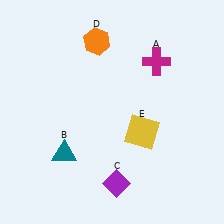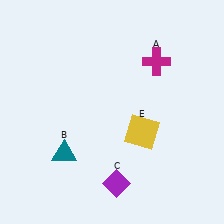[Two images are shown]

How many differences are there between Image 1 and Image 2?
There is 1 difference between the two images.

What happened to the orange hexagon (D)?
The orange hexagon (D) was removed in Image 2. It was in the top-left area of Image 1.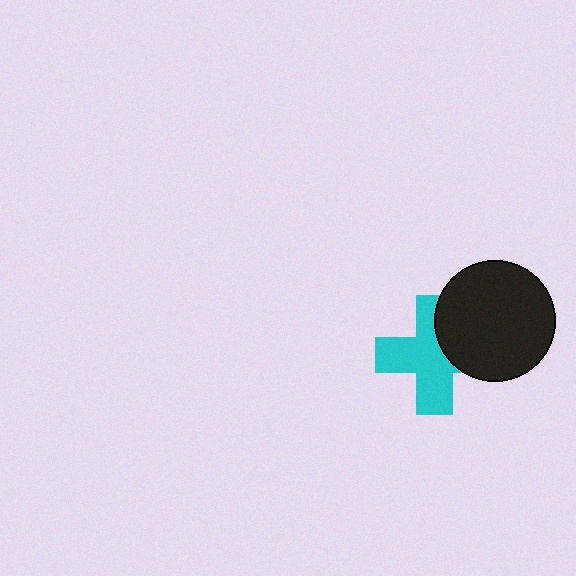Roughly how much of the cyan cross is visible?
Most of it is visible (roughly 67%).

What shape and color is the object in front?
The object in front is a black circle.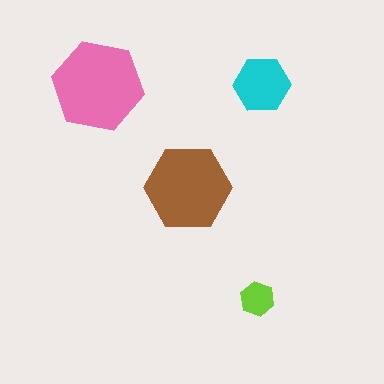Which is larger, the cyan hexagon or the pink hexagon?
The pink one.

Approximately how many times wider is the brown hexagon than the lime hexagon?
About 2.5 times wider.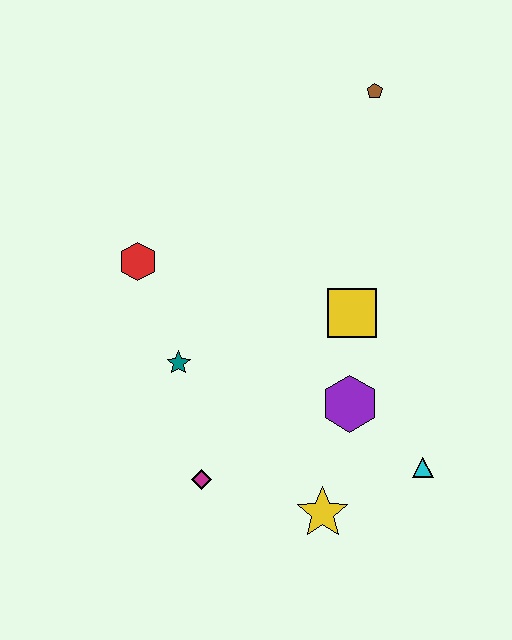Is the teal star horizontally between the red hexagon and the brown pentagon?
Yes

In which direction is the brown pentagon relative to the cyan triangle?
The brown pentagon is above the cyan triangle.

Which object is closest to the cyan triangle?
The purple hexagon is closest to the cyan triangle.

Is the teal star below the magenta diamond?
No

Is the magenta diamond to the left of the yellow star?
Yes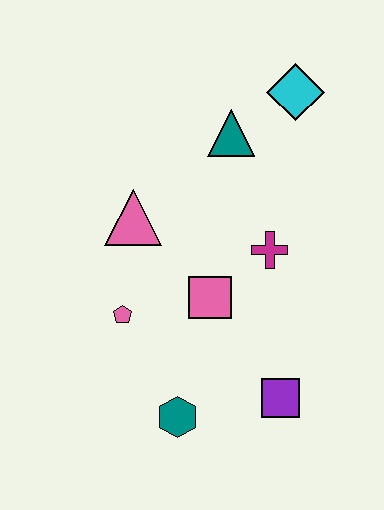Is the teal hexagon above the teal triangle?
No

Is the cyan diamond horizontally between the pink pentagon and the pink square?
No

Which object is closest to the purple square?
The teal hexagon is closest to the purple square.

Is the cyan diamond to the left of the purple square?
No